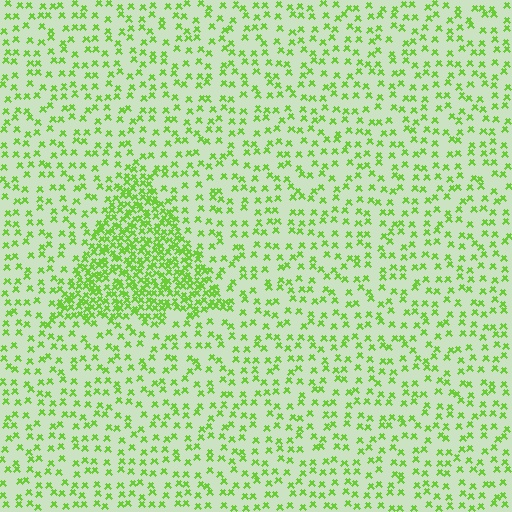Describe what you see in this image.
The image contains small lime elements arranged at two different densities. A triangle-shaped region is visible where the elements are more densely packed than the surrounding area.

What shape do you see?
I see a triangle.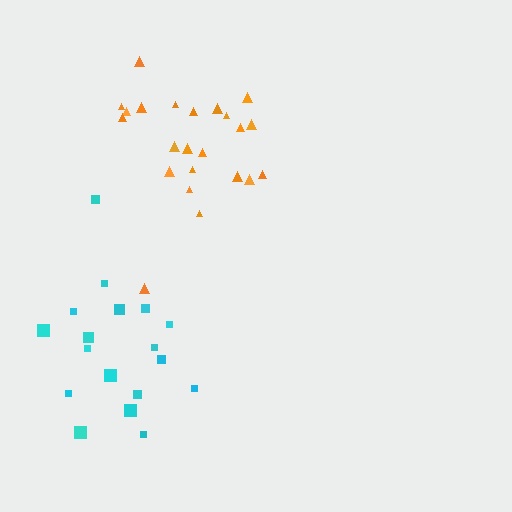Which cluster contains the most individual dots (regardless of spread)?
Orange (23).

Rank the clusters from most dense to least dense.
cyan, orange.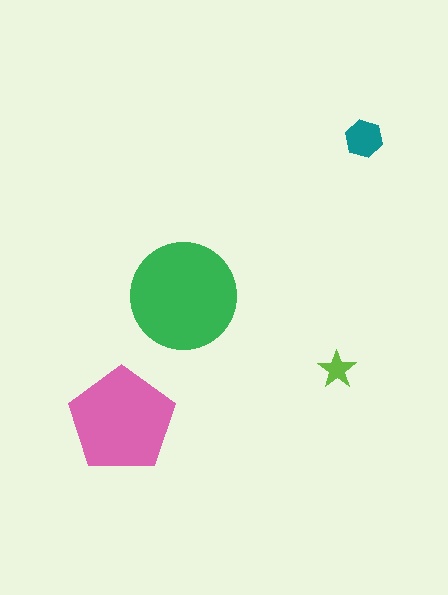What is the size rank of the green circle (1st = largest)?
1st.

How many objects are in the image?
There are 4 objects in the image.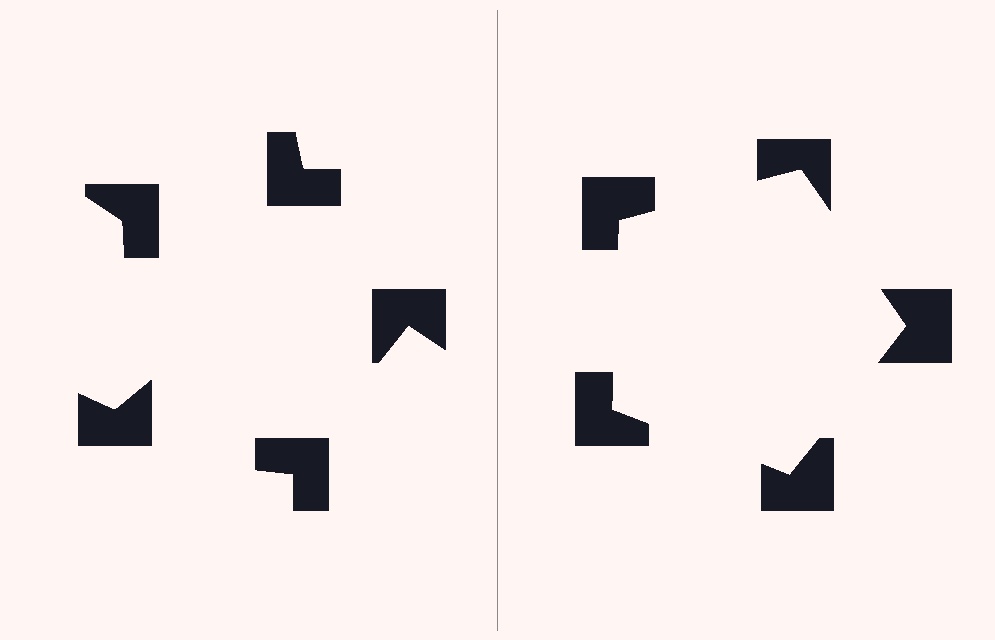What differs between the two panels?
The notched squares are positioned identically on both sides; only the wedge orientations differ. On the right they align to a pentagon; on the left they are misaligned.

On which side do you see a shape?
An illusory pentagon appears on the right side. On the left side the wedge cuts are rotated, so no coherent shape forms.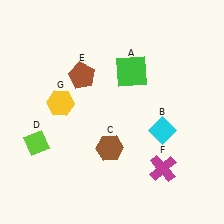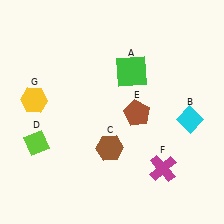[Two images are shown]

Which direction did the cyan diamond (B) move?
The cyan diamond (B) moved right.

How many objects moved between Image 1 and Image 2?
3 objects moved between the two images.